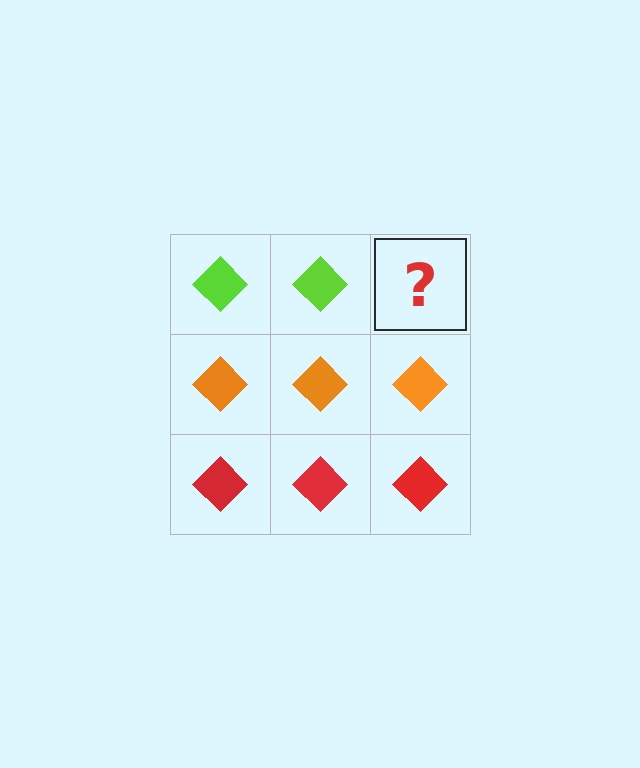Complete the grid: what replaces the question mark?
The question mark should be replaced with a lime diamond.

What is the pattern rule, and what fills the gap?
The rule is that each row has a consistent color. The gap should be filled with a lime diamond.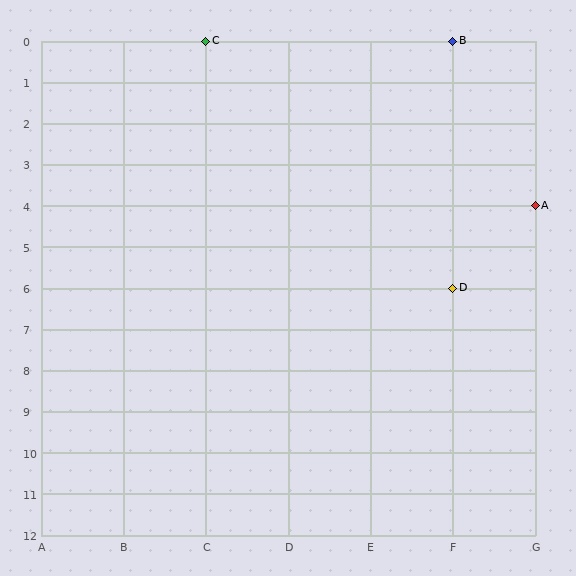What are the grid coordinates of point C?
Point C is at grid coordinates (C, 0).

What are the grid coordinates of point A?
Point A is at grid coordinates (G, 4).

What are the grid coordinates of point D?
Point D is at grid coordinates (F, 6).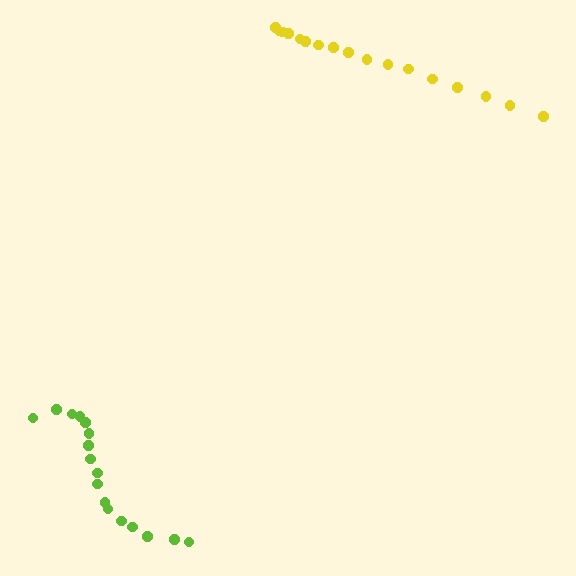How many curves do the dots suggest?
There are 2 distinct paths.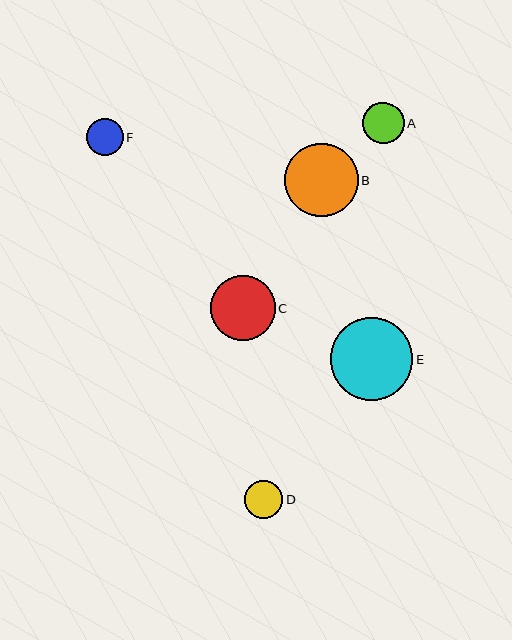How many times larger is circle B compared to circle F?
Circle B is approximately 2.0 times the size of circle F.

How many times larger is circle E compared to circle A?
Circle E is approximately 2.0 times the size of circle A.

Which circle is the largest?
Circle E is the largest with a size of approximately 83 pixels.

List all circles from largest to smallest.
From largest to smallest: E, B, C, A, D, F.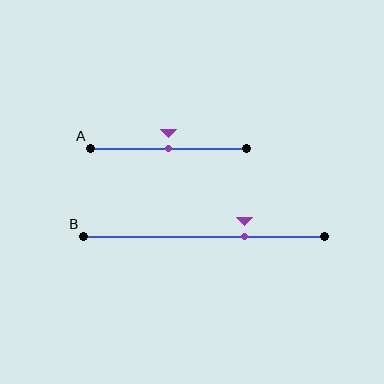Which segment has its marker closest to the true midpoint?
Segment A has its marker closest to the true midpoint.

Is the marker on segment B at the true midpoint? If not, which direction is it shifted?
No, the marker on segment B is shifted to the right by about 17% of the segment length.